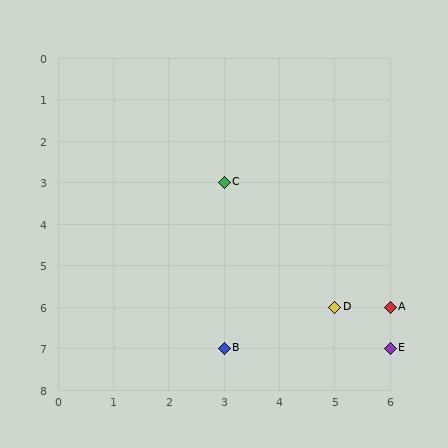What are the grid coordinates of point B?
Point B is at grid coordinates (3, 7).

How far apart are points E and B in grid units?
Points E and B are 3 columns apart.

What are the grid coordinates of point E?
Point E is at grid coordinates (6, 7).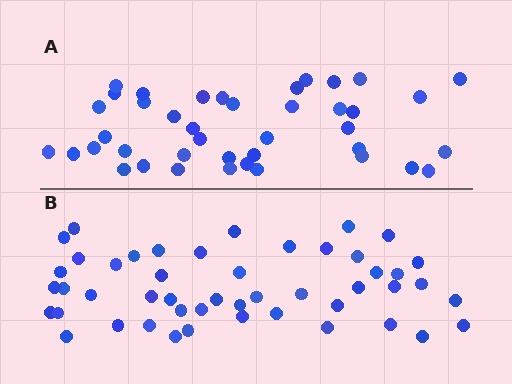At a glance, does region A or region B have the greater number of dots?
Region B (the bottom region) has more dots.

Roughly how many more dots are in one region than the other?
Region B has roughly 8 or so more dots than region A.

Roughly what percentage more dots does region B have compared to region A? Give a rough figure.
About 15% more.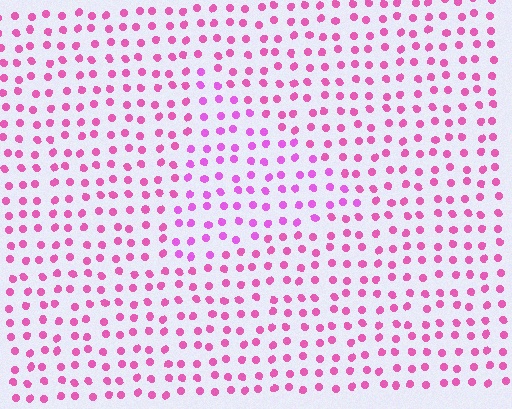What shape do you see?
I see a triangle.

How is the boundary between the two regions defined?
The boundary is defined purely by a slight shift in hue (about 22 degrees). Spacing, size, and orientation are identical on both sides.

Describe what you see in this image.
The image is filled with small pink elements in a uniform arrangement. A triangle-shaped region is visible where the elements are tinted to a slightly different hue, forming a subtle color boundary.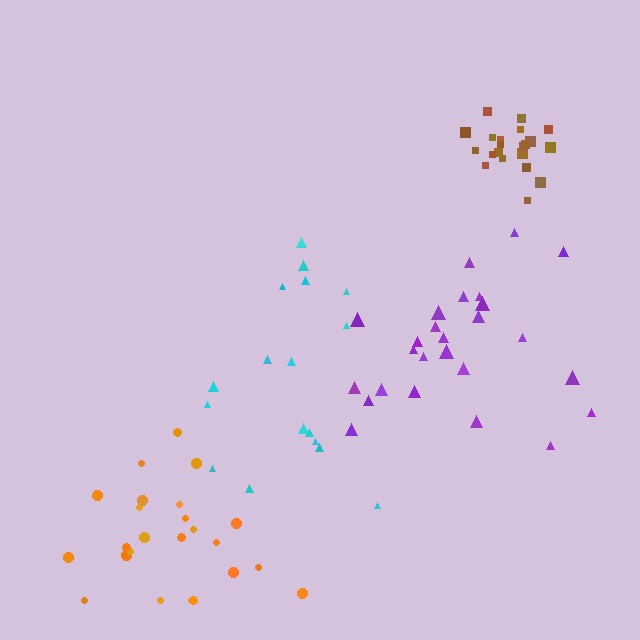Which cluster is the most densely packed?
Brown.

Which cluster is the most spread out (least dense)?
Cyan.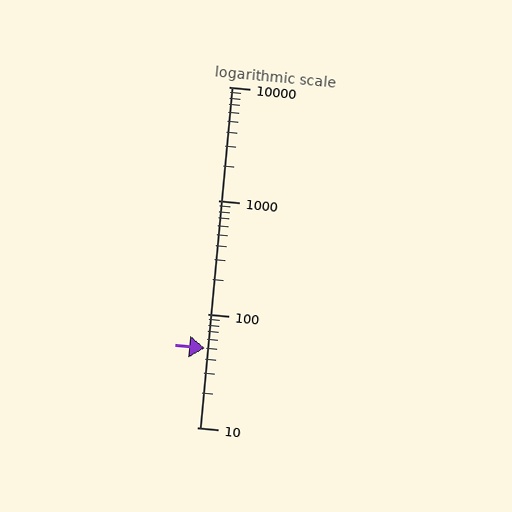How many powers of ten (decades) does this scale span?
The scale spans 3 decades, from 10 to 10000.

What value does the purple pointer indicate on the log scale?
The pointer indicates approximately 50.